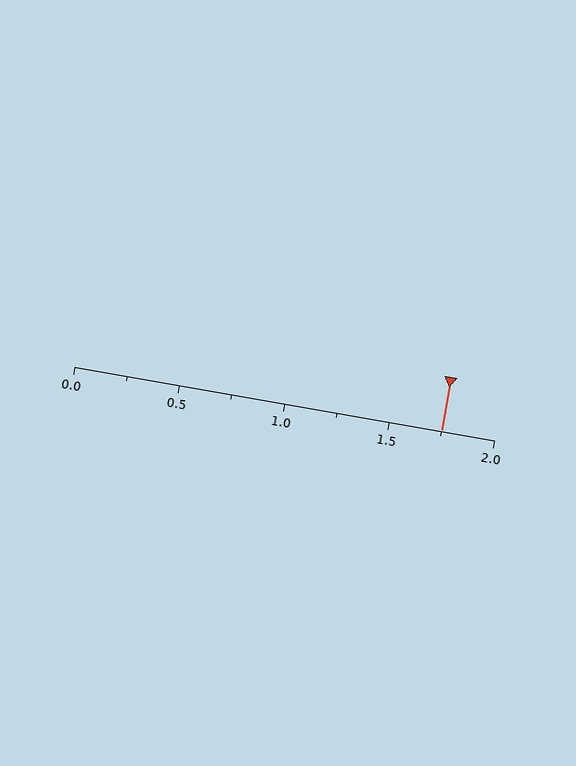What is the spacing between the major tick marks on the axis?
The major ticks are spaced 0.5 apart.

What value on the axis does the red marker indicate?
The marker indicates approximately 1.75.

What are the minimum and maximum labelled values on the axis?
The axis runs from 0.0 to 2.0.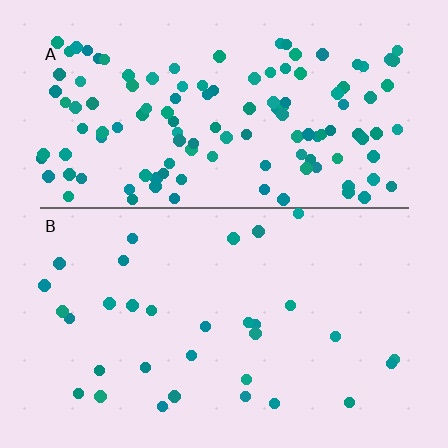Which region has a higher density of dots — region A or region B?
A (the top).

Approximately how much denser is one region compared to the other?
Approximately 3.9× — region A over region B.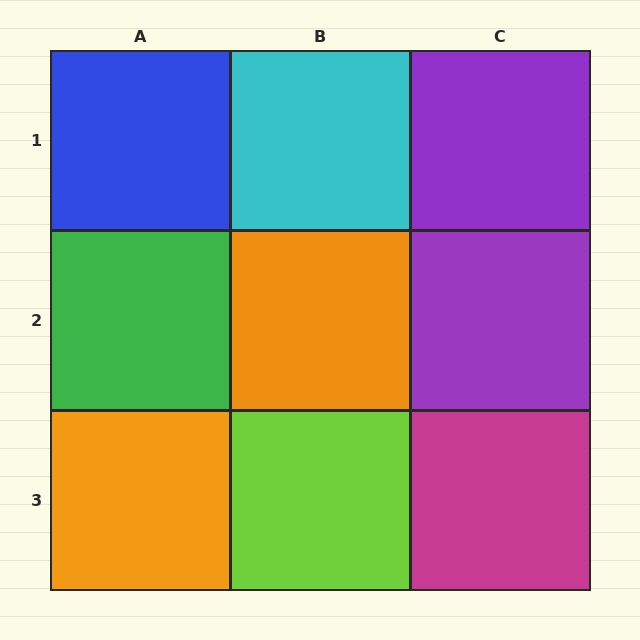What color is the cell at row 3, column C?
Magenta.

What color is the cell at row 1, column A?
Blue.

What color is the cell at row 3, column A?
Orange.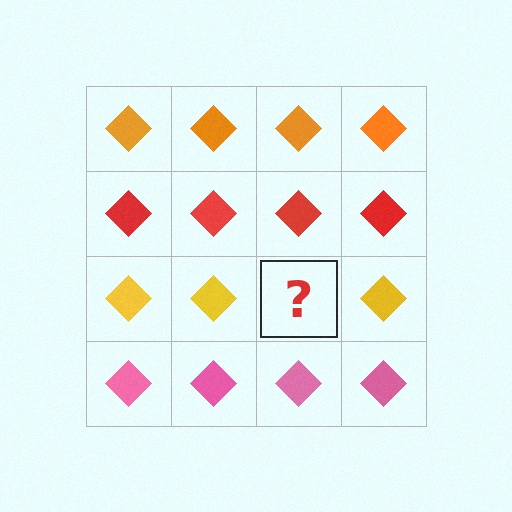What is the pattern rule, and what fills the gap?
The rule is that each row has a consistent color. The gap should be filled with a yellow diamond.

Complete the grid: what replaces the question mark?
The question mark should be replaced with a yellow diamond.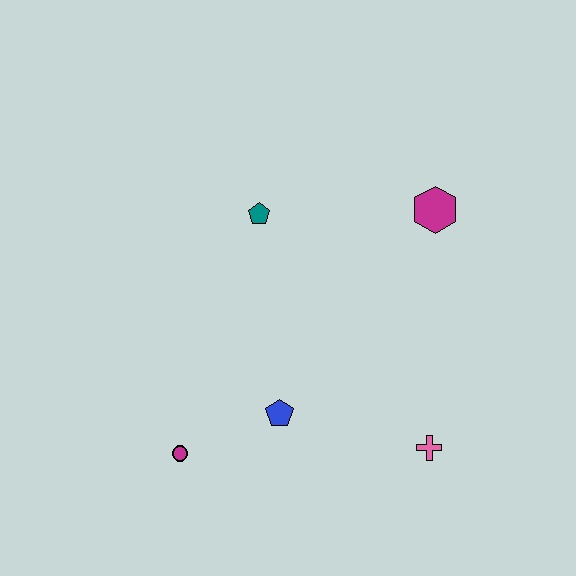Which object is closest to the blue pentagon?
The magenta circle is closest to the blue pentagon.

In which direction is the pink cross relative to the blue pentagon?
The pink cross is to the right of the blue pentagon.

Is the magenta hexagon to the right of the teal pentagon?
Yes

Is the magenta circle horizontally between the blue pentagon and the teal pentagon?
No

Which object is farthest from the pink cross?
The teal pentagon is farthest from the pink cross.